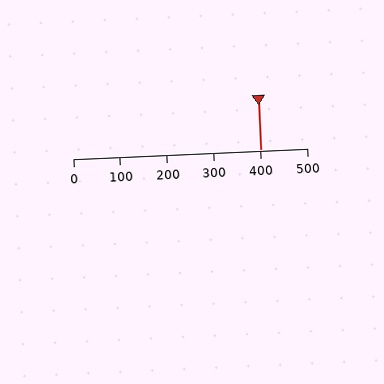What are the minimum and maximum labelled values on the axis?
The axis runs from 0 to 500.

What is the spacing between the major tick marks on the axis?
The major ticks are spaced 100 apart.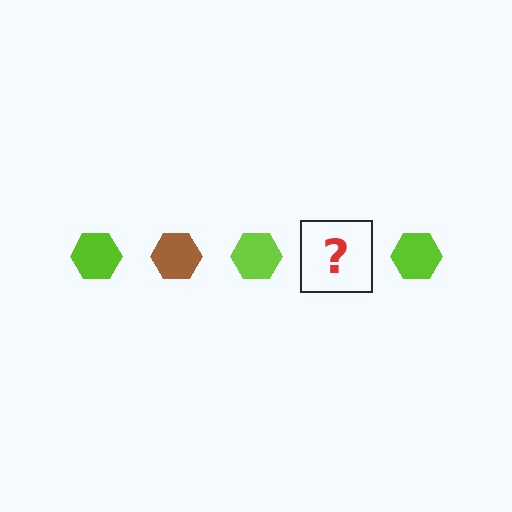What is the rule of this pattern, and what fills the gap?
The rule is that the pattern cycles through lime, brown hexagons. The gap should be filled with a brown hexagon.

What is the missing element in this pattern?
The missing element is a brown hexagon.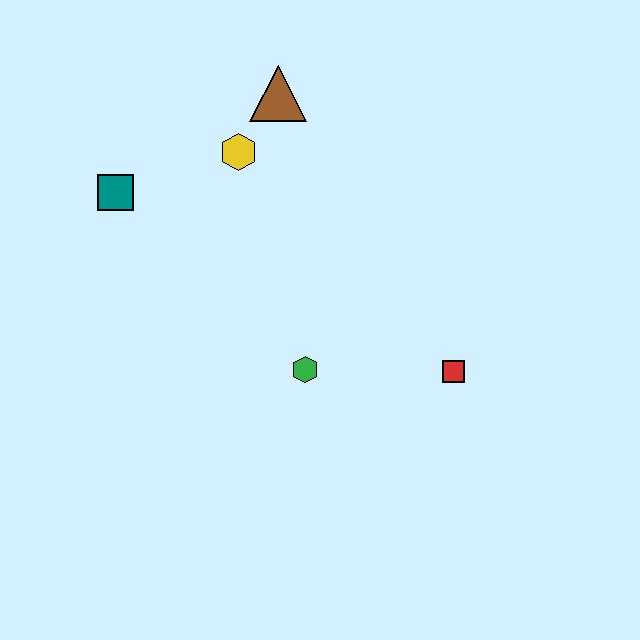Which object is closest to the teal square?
The yellow hexagon is closest to the teal square.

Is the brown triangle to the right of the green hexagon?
No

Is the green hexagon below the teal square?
Yes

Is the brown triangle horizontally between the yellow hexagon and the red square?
Yes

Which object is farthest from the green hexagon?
The brown triangle is farthest from the green hexagon.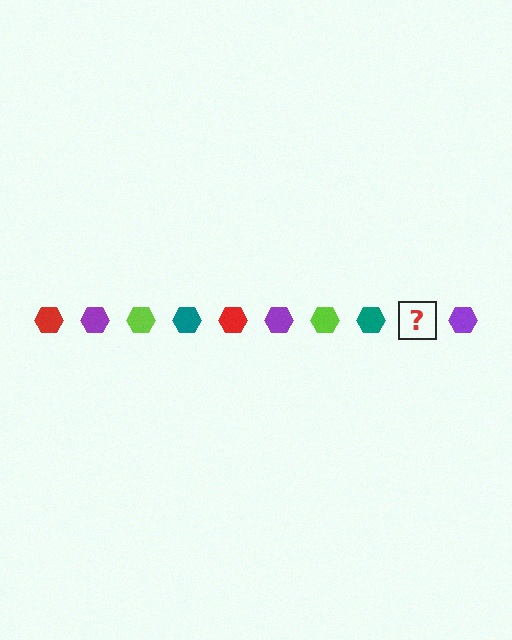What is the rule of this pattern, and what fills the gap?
The rule is that the pattern cycles through red, purple, lime, teal hexagons. The gap should be filled with a red hexagon.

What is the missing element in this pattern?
The missing element is a red hexagon.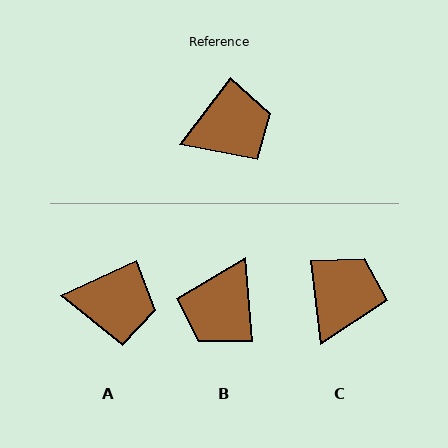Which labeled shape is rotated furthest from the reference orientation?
B, about 138 degrees away.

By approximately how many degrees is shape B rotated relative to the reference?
Approximately 138 degrees clockwise.